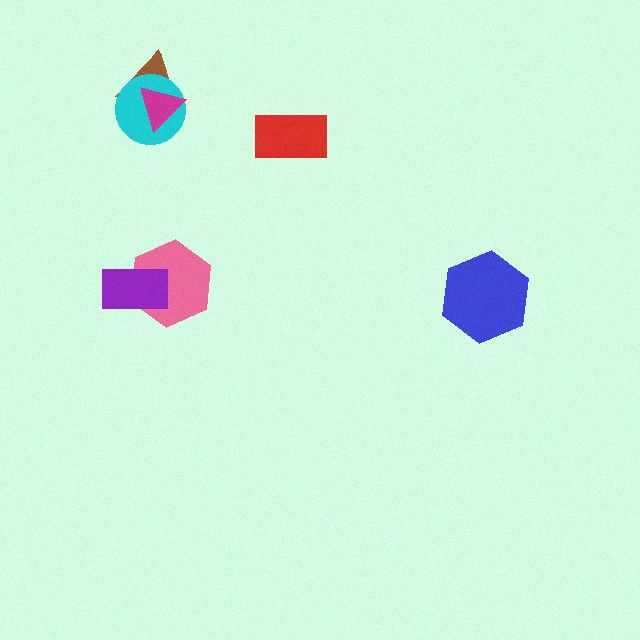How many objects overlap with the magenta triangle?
2 objects overlap with the magenta triangle.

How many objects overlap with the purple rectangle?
1 object overlaps with the purple rectangle.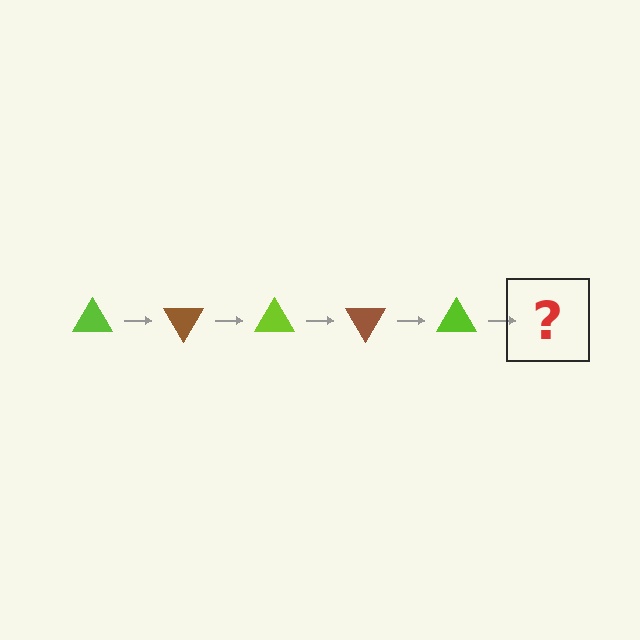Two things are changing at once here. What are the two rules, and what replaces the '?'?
The two rules are that it rotates 60 degrees each step and the color cycles through lime and brown. The '?' should be a brown triangle, rotated 300 degrees from the start.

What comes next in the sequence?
The next element should be a brown triangle, rotated 300 degrees from the start.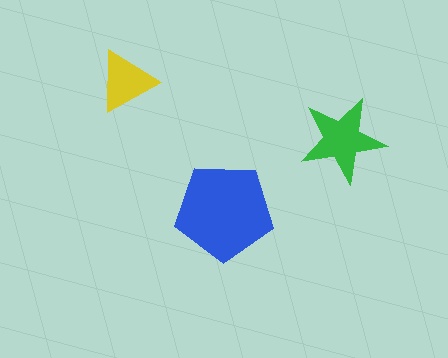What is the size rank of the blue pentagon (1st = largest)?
1st.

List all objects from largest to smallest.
The blue pentagon, the green star, the yellow triangle.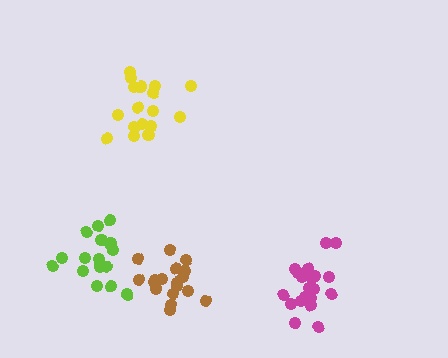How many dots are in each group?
Group 1: 16 dots, Group 2: 19 dots, Group 3: 21 dots, Group 4: 17 dots (73 total).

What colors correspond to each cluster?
The clusters are colored: lime, brown, magenta, yellow.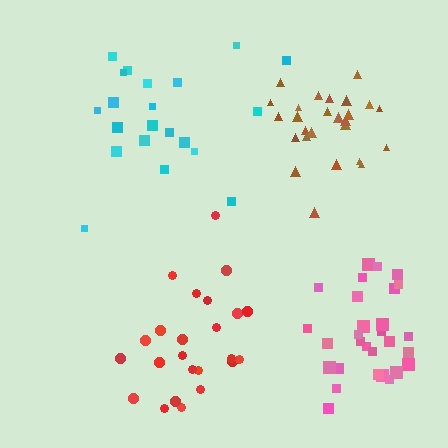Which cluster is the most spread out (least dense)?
Cyan.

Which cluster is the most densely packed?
Brown.